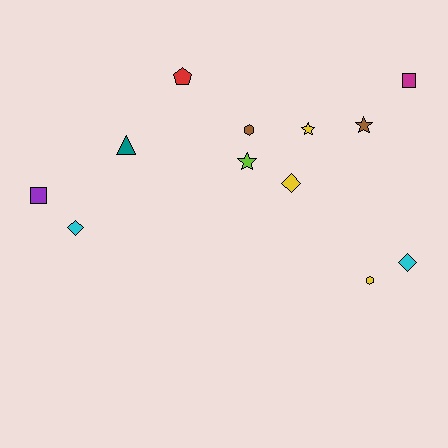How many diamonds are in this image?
There are 3 diamonds.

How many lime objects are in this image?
There is 1 lime object.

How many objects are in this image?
There are 12 objects.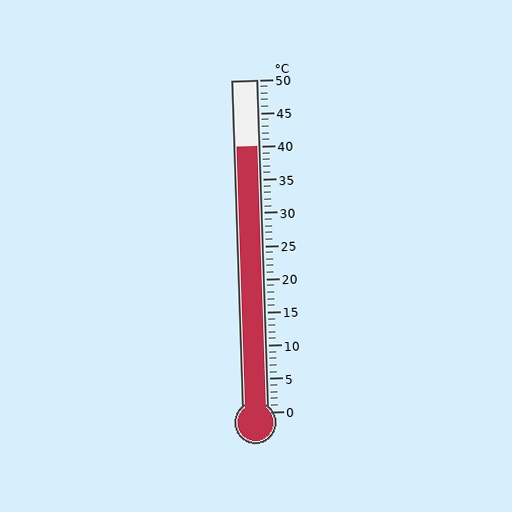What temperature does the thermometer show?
The thermometer shows approximately 40°C.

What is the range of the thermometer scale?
The thermometer scale ranges from 0°C to 50°C.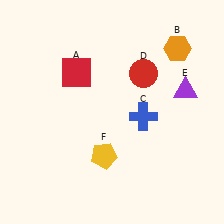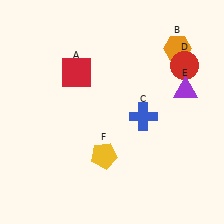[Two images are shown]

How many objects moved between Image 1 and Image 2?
1 object moved between the two images.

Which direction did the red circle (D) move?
The red circle (D) moved right.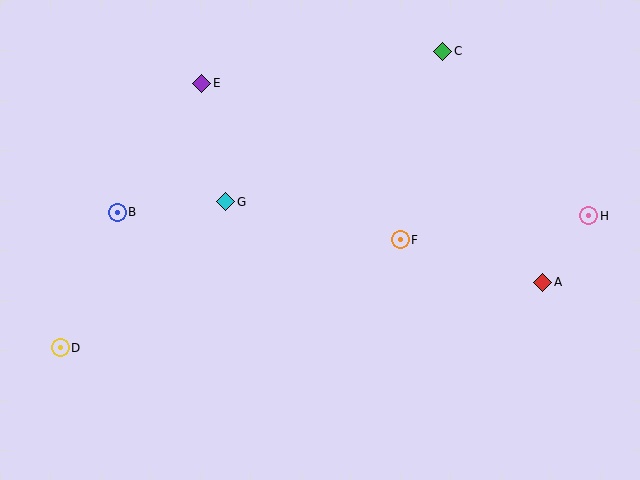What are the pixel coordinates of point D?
Point D is at (60, 348).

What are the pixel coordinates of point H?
Point H is at (589, 216).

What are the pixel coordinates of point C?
Point C is at (443, 51).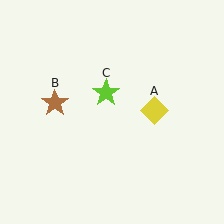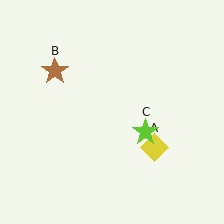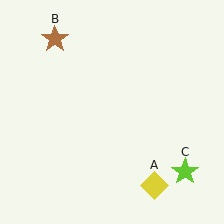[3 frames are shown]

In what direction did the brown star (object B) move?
The brown star (object B) moved up.